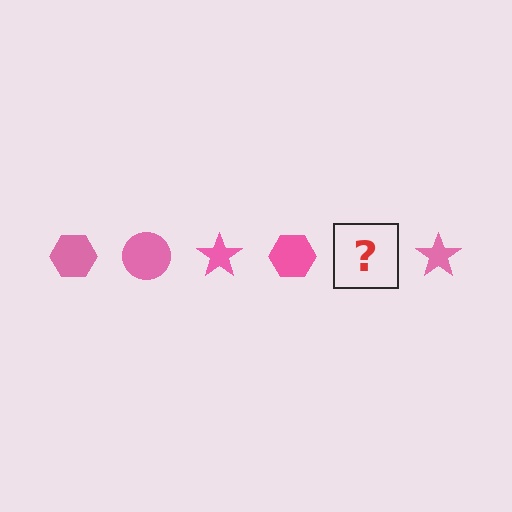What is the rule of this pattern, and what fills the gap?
The rule is that the pattern cycles through hexagon, circle, star shapes in pink. The gap should be filled with a pink circle.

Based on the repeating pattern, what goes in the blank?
The blank should be a pink circle.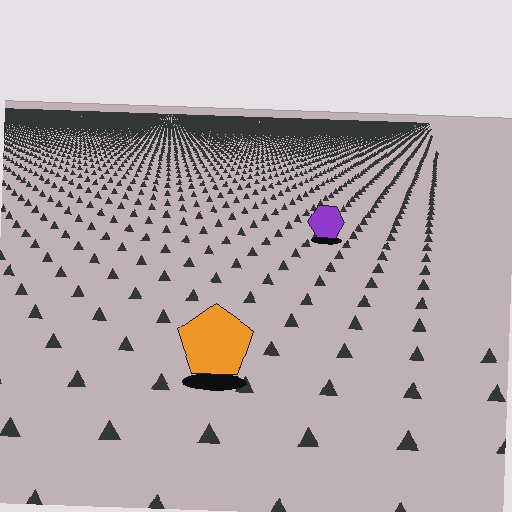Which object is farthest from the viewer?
The purple hexagon is farthest from the viewer. It appears smaller and the ground texture around it is denser.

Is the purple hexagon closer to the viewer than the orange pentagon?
No. The orange pentagon is closer — you can tell from the texture gradient: the ground texture is coarser near it.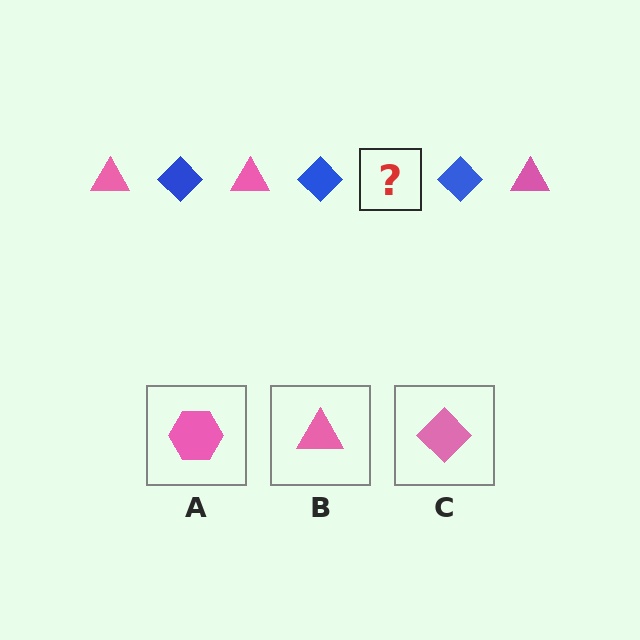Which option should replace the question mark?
Option B.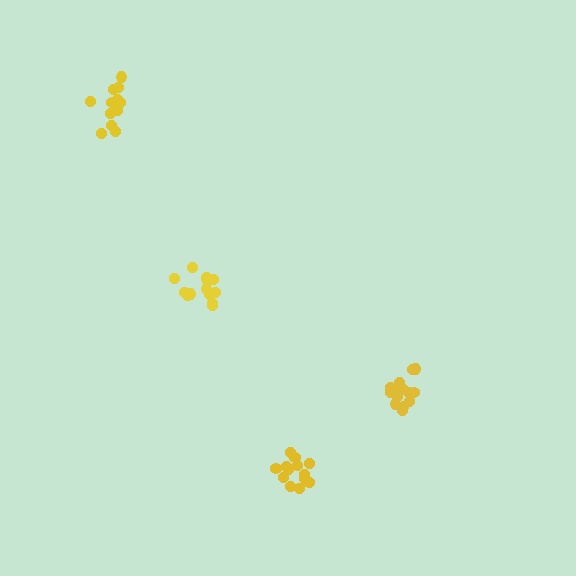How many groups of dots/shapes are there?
There are 4 groups.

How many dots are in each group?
Group 1: 12 dots, Group 2: 15 dots, Group 3: 14 dots, Group 4: 16 dots (57 total).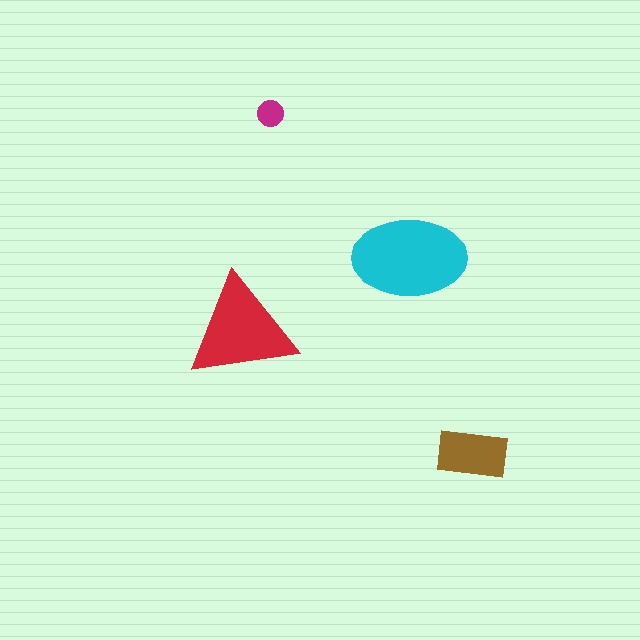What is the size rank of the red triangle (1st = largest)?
2nd.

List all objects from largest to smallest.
The cyan ellipse, the red triangle, the brown rectangle, the magenta circle.